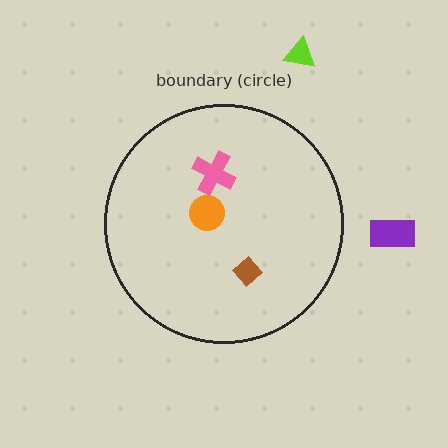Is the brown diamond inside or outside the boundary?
Inside.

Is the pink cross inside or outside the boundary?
Inside.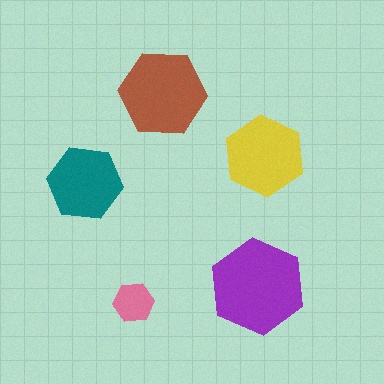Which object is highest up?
The brown hexagon is topmost.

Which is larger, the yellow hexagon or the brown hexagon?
The brown one.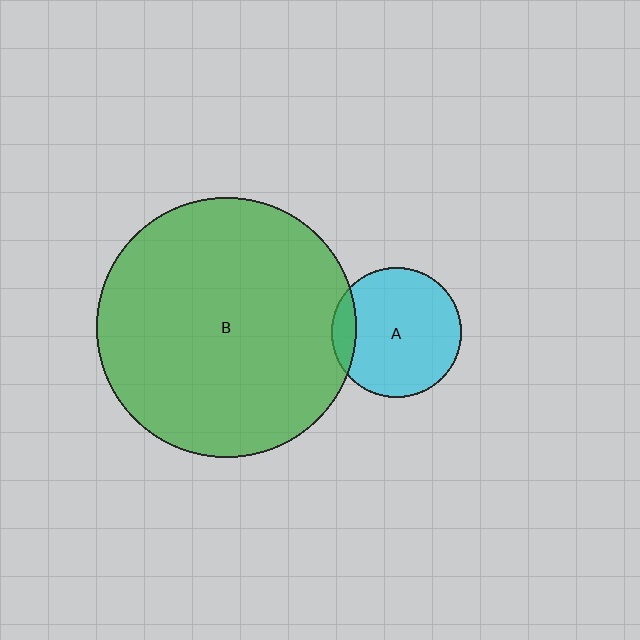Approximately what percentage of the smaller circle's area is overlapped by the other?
Approximately 10%.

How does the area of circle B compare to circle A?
Approximately 4.0 times.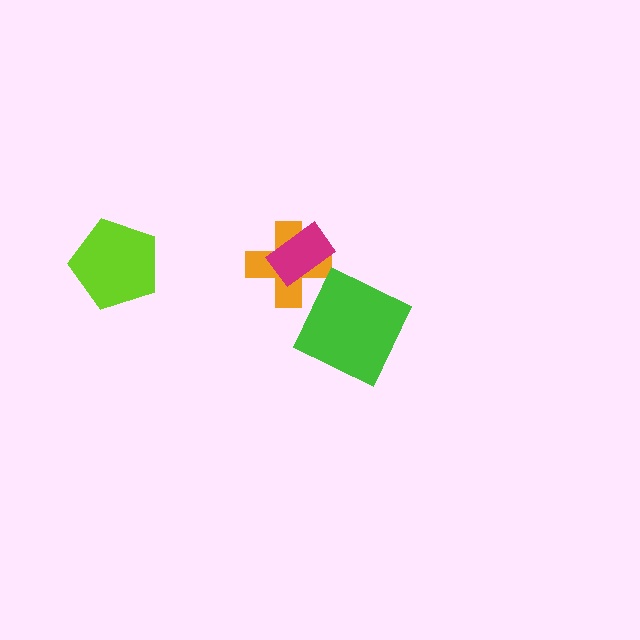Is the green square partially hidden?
No, no other shape covers it.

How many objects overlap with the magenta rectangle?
1 object overlaps with the magenta rectangle.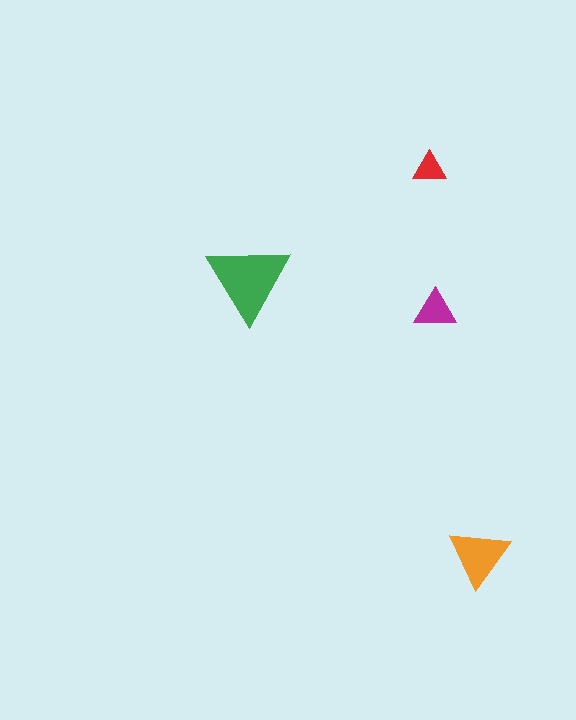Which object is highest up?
The red triangle is topmost.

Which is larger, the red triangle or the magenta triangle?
The magenta one.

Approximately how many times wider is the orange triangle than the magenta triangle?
About 1.5 times wider.